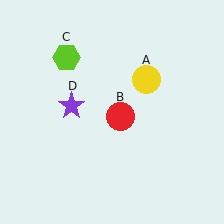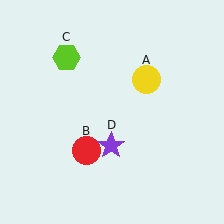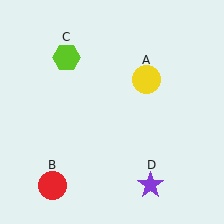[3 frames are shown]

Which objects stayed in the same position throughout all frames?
Yellow circle (object A) and lime hexagon (object C) remained stationary.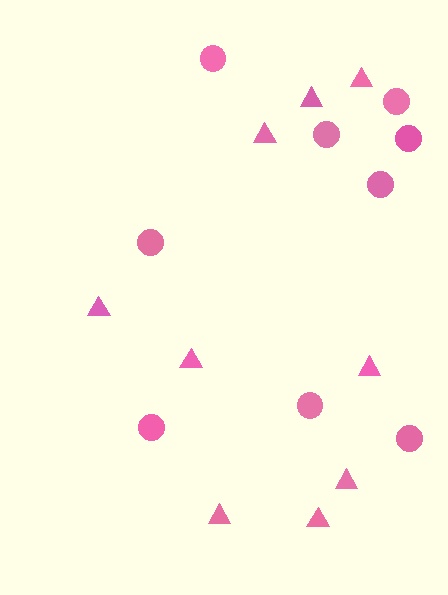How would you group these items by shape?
There are 2 groups: one group of circles (9) and one group of triangles (9).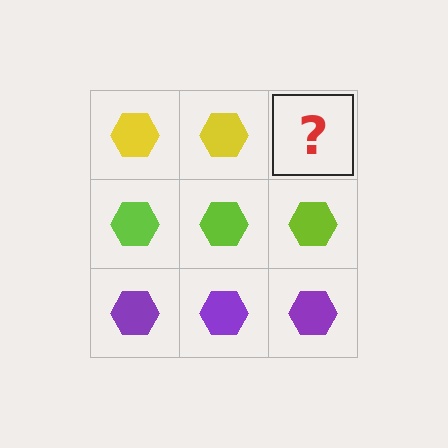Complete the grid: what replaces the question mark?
The question mark should be replaced with a yellow hexagon.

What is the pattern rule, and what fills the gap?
The rule is that each row has a consistent color. The gap should be filled with a yellow hexagon.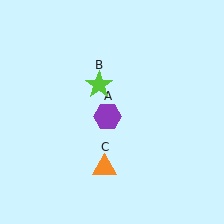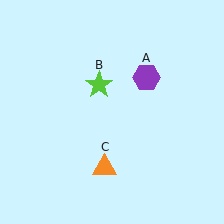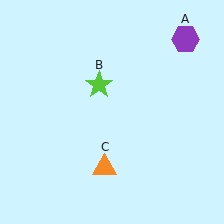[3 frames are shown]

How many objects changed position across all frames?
1 object changed position: purple hexagon (object A).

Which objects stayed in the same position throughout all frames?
Lime star (object B) and orange triangle (object C) remained stationary.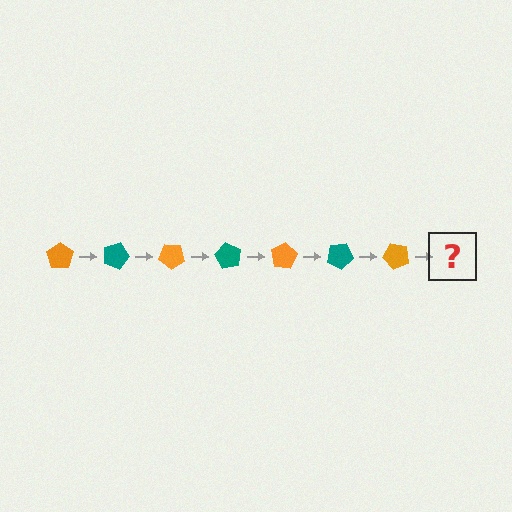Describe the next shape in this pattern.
It should be a teal pentagon, rotated 140 degrees from the start.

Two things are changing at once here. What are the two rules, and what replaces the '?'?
The two rules are that it rotates 20 degrees each step and the color cycles through orange and teal. The '?' should be a teal pentagon, rotated 140 degrees from the start.